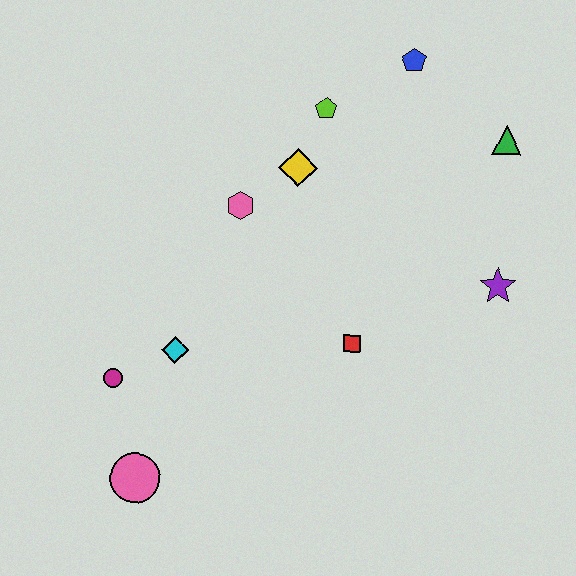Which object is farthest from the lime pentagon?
The pink circle is farthest from the lime pentagon.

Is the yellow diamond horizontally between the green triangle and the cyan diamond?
Yes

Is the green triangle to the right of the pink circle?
Yes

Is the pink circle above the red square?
No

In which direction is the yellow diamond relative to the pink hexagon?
The yellow diamond is to the right of the pink hexagon.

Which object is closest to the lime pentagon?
The yellow diamond is closest to the lime pentagon.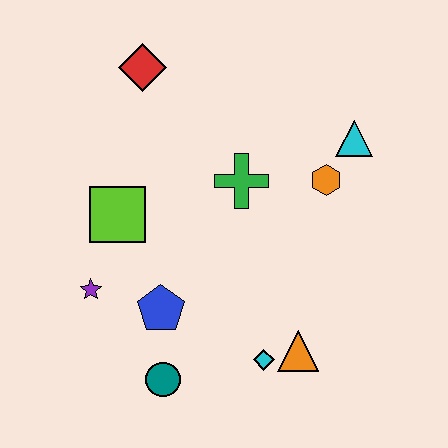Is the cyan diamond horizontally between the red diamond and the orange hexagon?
Yes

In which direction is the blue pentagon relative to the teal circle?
The blue pentagon is above the teal circle.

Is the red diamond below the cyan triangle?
No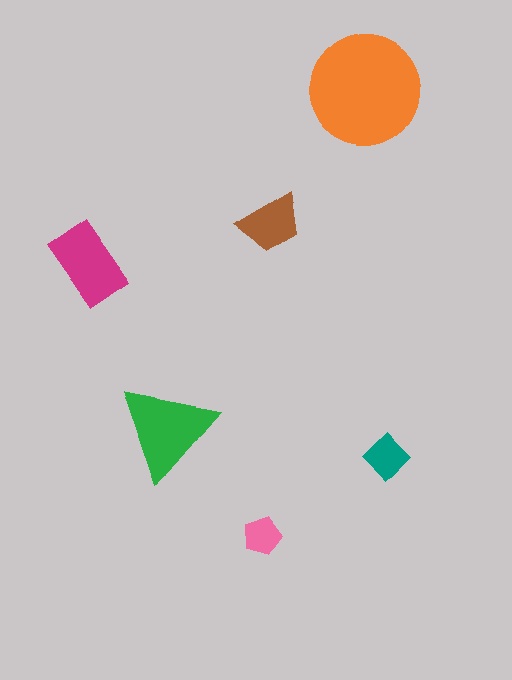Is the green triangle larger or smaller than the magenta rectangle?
Larger.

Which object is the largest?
The orange circle.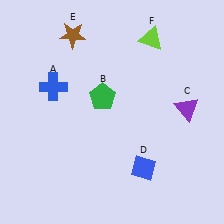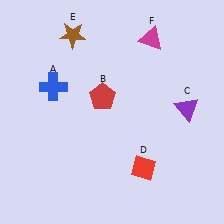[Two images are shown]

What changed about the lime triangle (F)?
In Image 1, F is lime. In Image 2, it changed to magenta.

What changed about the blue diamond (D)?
In Image 1, D is blue. In Image 2, it changed to red.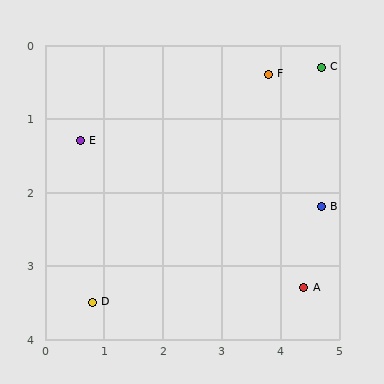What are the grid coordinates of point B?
Point B is at approximately (4.7, 2.2).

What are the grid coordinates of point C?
Point C is at approximately (4.7, 0.3).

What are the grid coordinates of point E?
Point E is at approximately (0.6, 1.3).